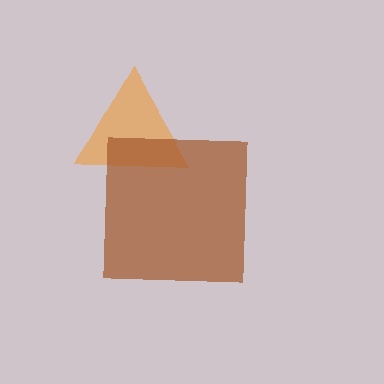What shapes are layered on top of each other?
The layered shapes are: an orange triangle, a brown square.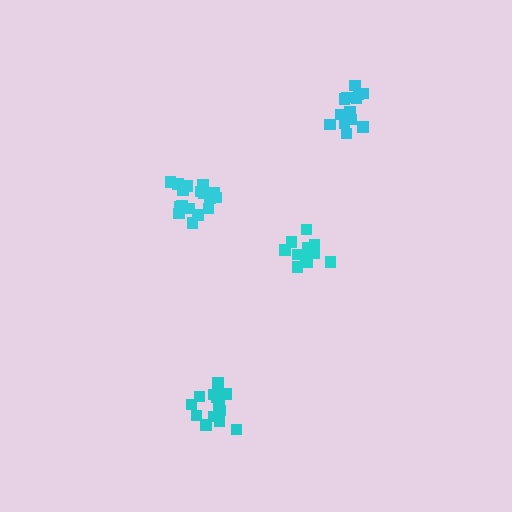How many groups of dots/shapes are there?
There are 4 groups.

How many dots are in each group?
Group 1: 15 dots, Group 2: 14 dots, Group 3: 17 dots, Group 4: 12 dots (58 total).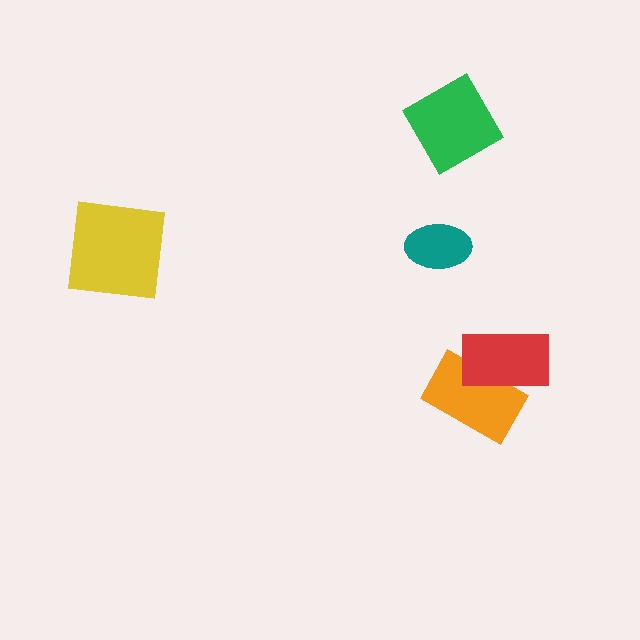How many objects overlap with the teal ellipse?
0 objects overlap with the teal ellipse.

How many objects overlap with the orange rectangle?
1 object overlaps with the orange rectangle.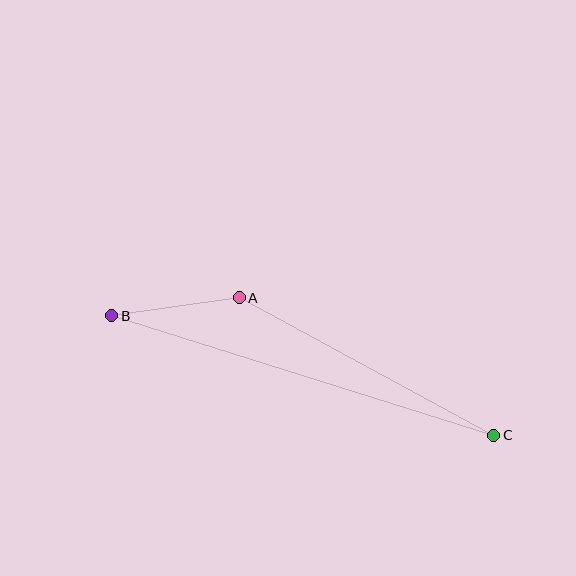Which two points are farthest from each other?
Points B and C are farthest from each other.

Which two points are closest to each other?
Points A and B are closest to each other.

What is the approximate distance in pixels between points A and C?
The distance between A and C is approximately 289 pixels.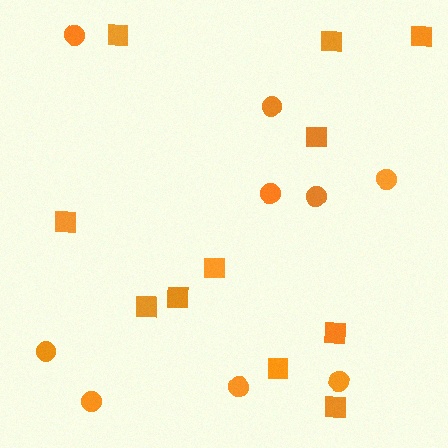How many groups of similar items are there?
There are 2 groups: one group of squares (11) and one group of circles (9).